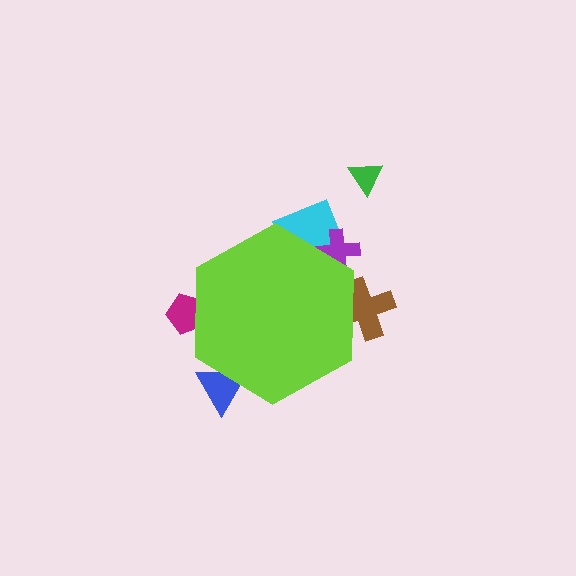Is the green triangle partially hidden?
No, the green triangle is fully visible.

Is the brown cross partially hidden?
Yes, the brown cross is partially hidden behind the lime hexagon.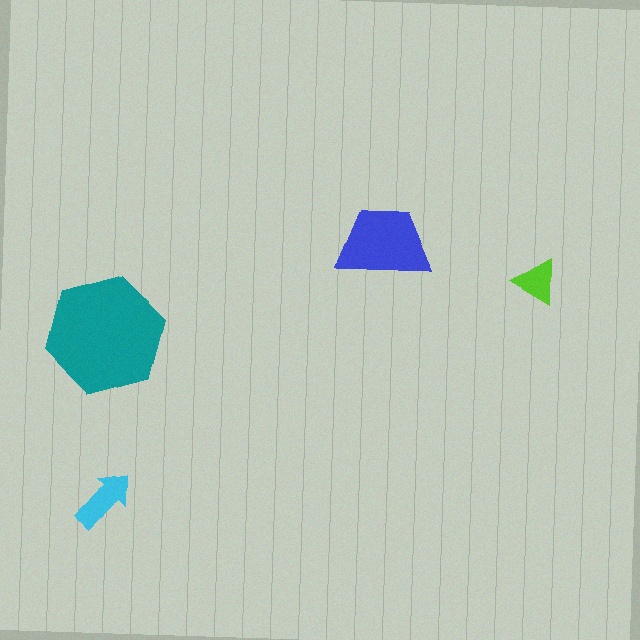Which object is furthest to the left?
The teal hexagon is leftmost.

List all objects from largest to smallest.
The teal hexagon, the blue trapezoid, the cyan arrow, the lime triangle.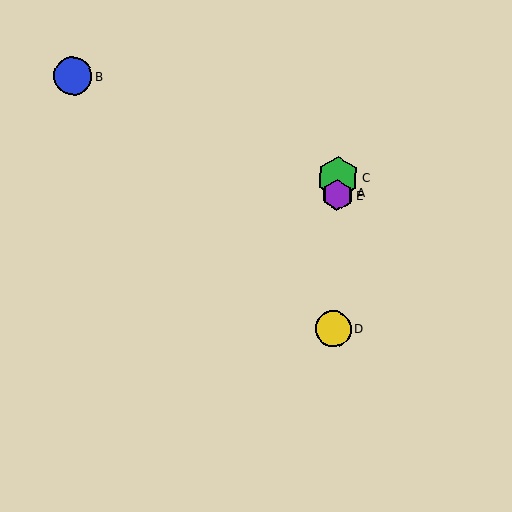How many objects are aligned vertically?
4 objects (A, C, D, E) are aligned vertically.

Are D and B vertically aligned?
No, D is at x≈333 and B is at x≈73.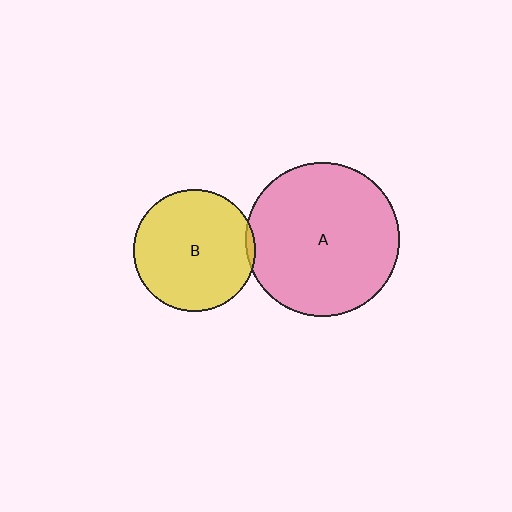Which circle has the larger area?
Circle A (pink).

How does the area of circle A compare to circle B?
Approximately 1.6 times.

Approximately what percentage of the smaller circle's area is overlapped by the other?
Approximately 5%.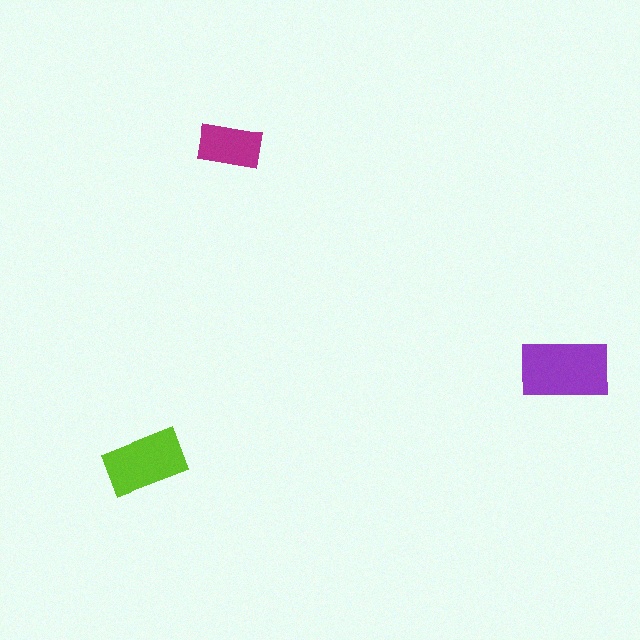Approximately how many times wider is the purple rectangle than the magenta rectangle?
About 1.5 times wider.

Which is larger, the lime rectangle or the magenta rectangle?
The lime one.